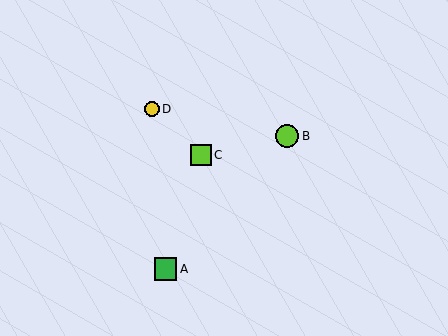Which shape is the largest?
The lime circle (labeled B) is the largest.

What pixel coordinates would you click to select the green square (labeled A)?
Click at (166, 269) to select the green square A.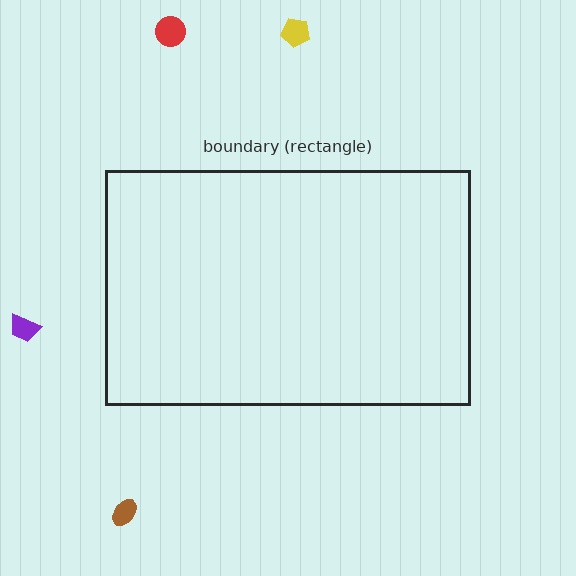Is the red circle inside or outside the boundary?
Outside.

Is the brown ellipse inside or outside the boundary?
Outside.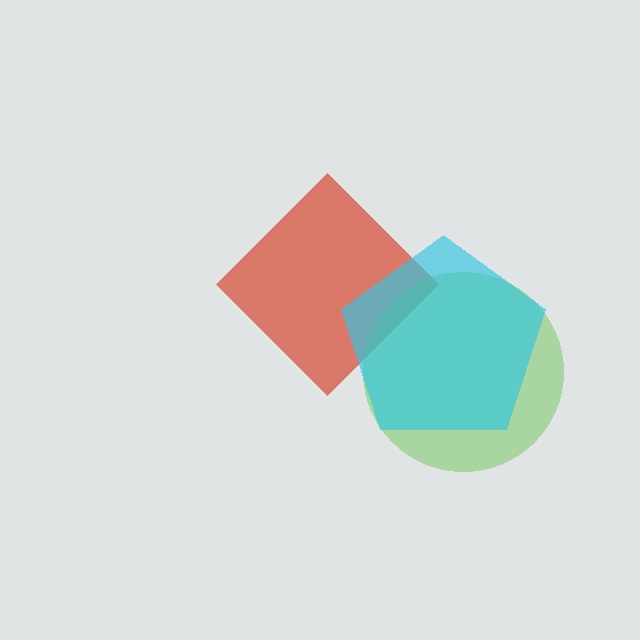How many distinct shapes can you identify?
There are 3 distinct shapes: a red diamond, a lime circle, a cyan pentagon.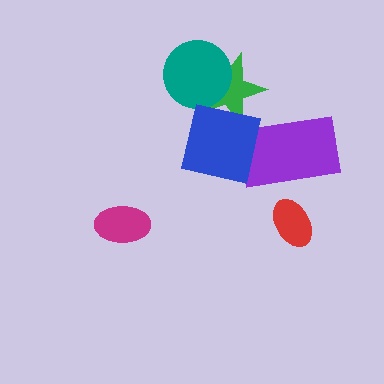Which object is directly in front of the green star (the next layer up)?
The teal circle is directly in front of the green star.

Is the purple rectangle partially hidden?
Yes, it is partially covered by another shape.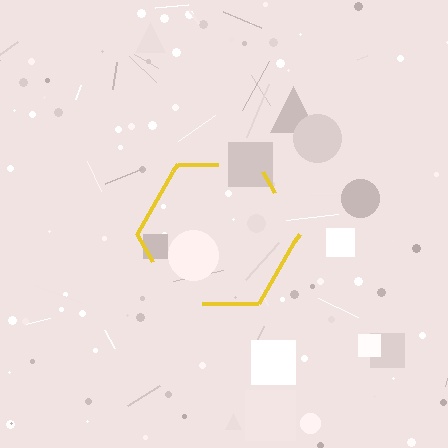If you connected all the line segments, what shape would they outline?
They would outline a hexagon.